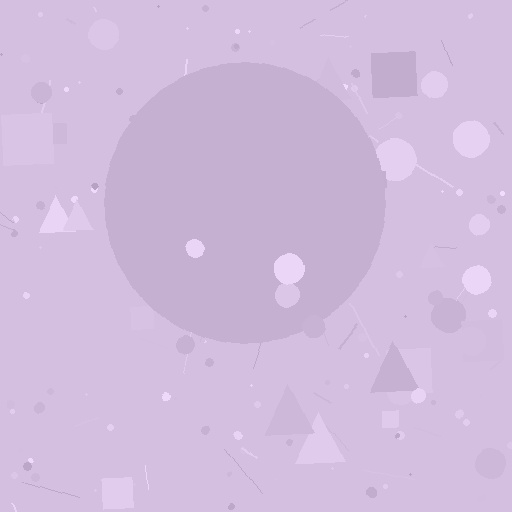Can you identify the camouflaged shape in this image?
The camouflaged shape is a circle.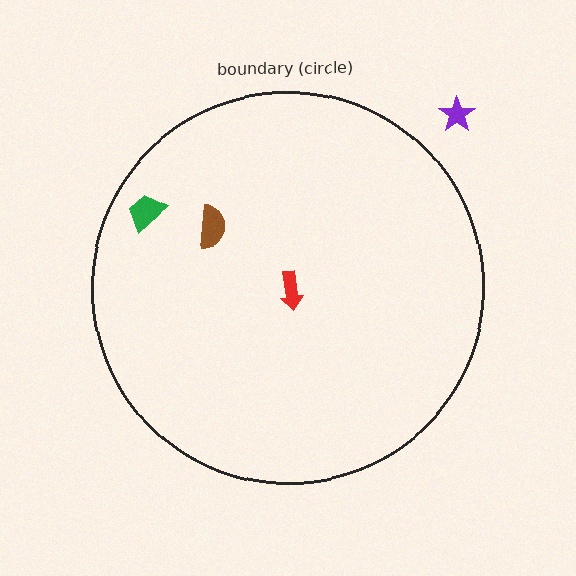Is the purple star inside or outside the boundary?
Outside.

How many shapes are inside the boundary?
3 inside, 1 outside.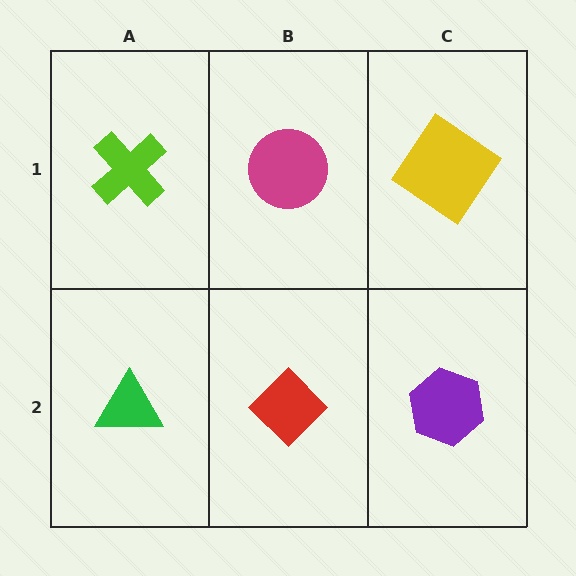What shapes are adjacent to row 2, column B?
A magenta circle (row 1, column B), a green triangle (row 2, column A), a purple hexagon (row 2, column C).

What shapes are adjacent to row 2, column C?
A yellow diamond (row 1, column C), a red diamond (row 2, column B).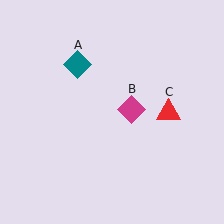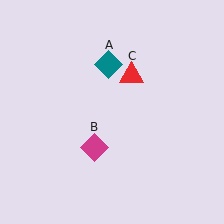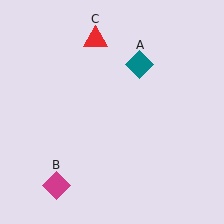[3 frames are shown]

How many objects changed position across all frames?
3 objects changed position: teal diamond (object A), magenta diamond (object B), red triangle (object C).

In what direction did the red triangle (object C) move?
The red triangle (object C) moved up and to the left.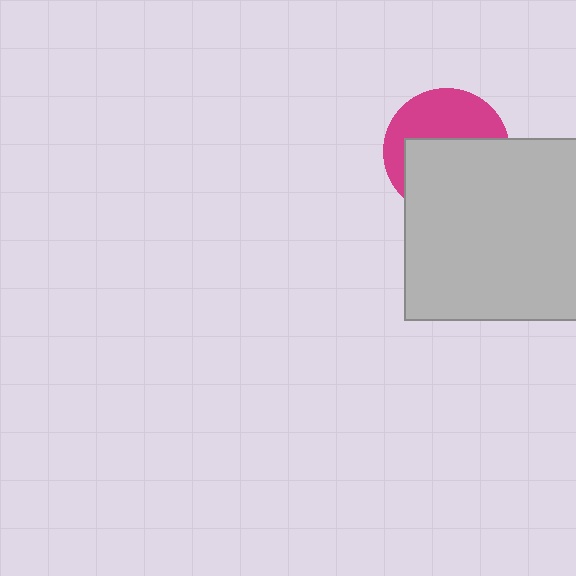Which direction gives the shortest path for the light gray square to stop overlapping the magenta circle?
Moving down gives the shortest separation.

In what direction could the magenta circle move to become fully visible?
The magenta circle could move up. That would shift it out from behind the light gray square entirely.